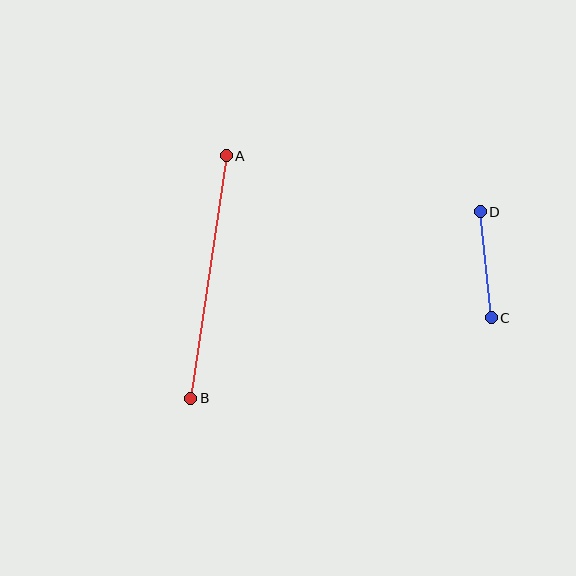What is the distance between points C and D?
The distance is approximately 107 pixels.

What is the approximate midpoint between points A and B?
The midpoint is at approximately (208, 277) pixels.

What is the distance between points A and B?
The distance is approximately 245 pixels.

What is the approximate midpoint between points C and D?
The midpoint is at approximately (486, 265) pixels.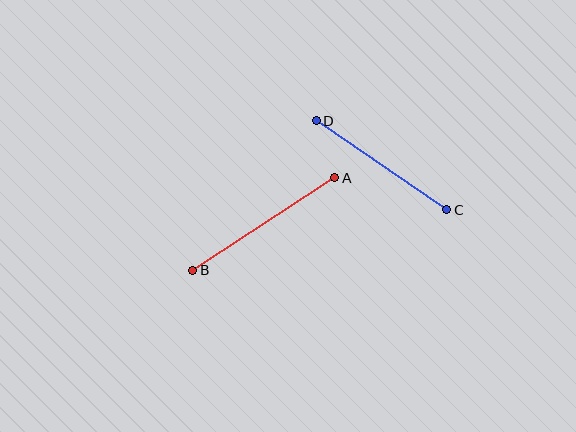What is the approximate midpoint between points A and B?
The midpoint is at approximately (264, 224) pixels.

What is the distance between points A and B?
The distance is approximately 169 pixels.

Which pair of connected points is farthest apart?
Points A and B are farthest apart.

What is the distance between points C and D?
The distance is approximately 158 pixels.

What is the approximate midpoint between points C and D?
The midpoint is at approximately (381, 165) pixels.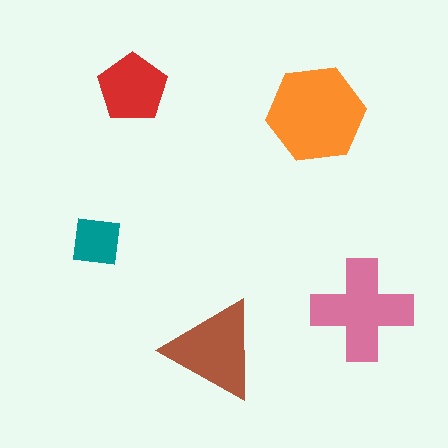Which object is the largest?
The orange hexagon.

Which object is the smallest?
The teal square.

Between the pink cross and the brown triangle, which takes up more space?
The pink cross.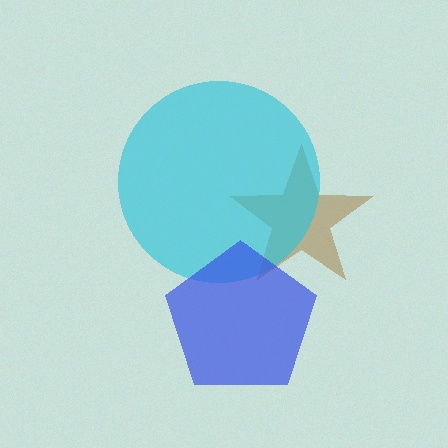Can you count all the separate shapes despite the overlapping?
Yes, there are 3 separate shapes.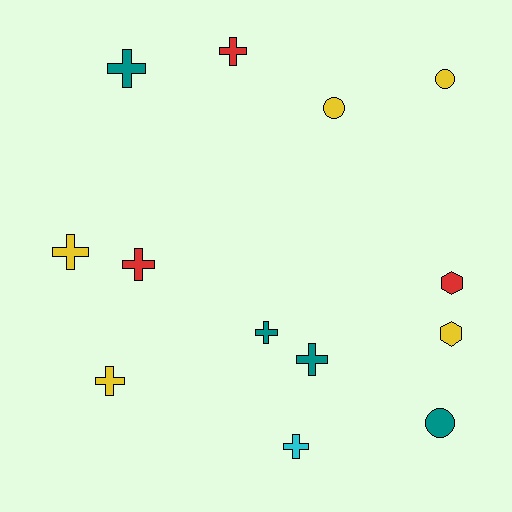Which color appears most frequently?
Yellow, with 5 objects.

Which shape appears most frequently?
Cross, with 8 objects.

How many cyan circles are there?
There are no cyan circles.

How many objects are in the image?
There are 13 objects.